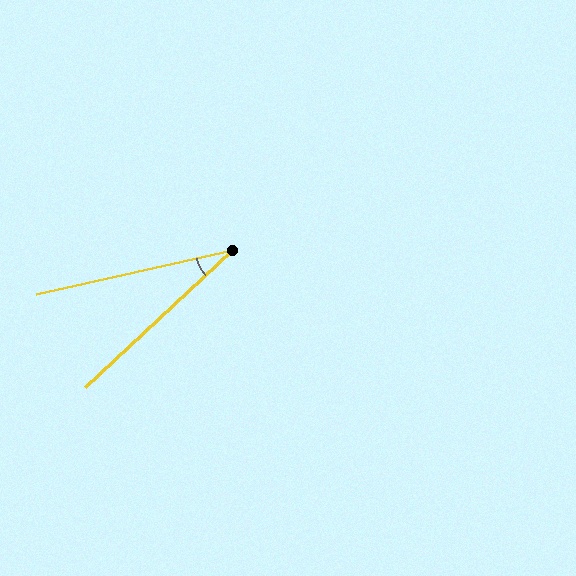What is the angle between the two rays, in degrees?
Approximately 30 degrees.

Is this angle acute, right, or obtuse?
It is acute.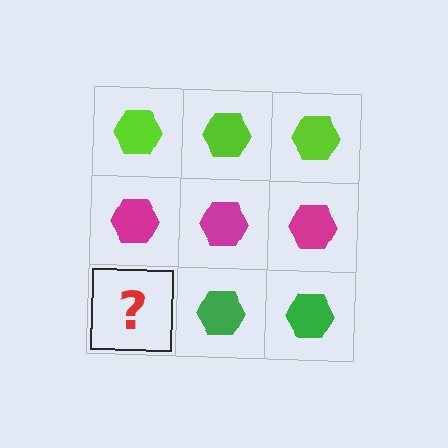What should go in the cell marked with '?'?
The missing cell should contain a green hexagon.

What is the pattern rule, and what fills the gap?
The rule is that each row has a consistent color. The gap should be filled with a green hexagon.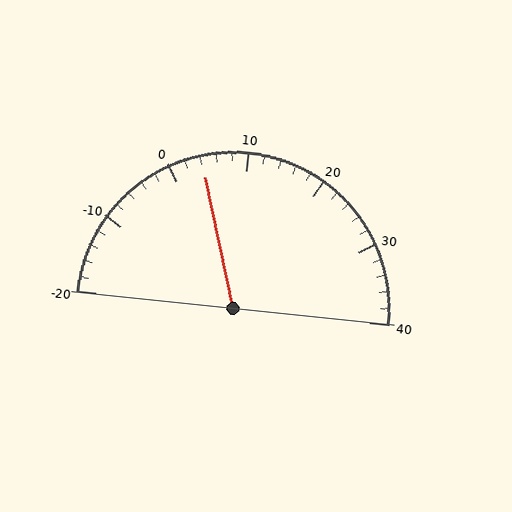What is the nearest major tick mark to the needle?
The nearest major tick mark is 0.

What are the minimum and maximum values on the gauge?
The gauge ranges from -20 to 40.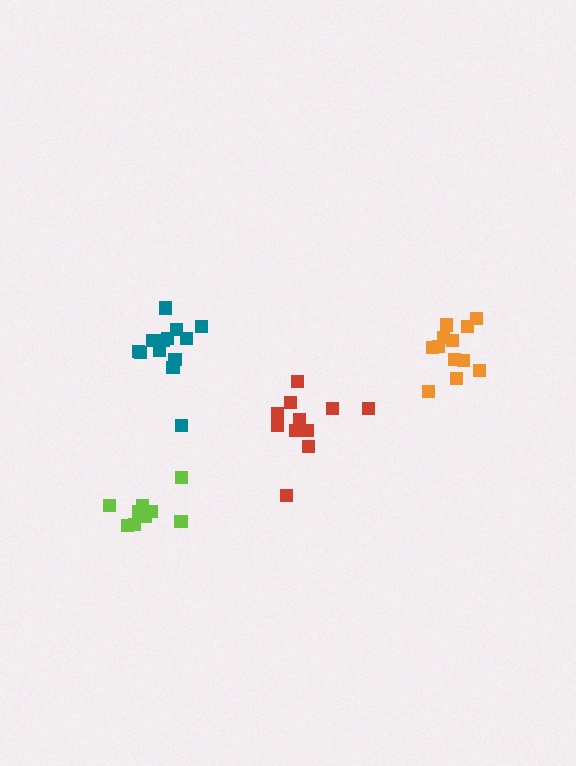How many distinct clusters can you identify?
There are 4 distinct clusters.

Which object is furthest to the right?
The orange cluster is rightmost.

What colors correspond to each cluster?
The clusters are colored: teal, orange, red, lime.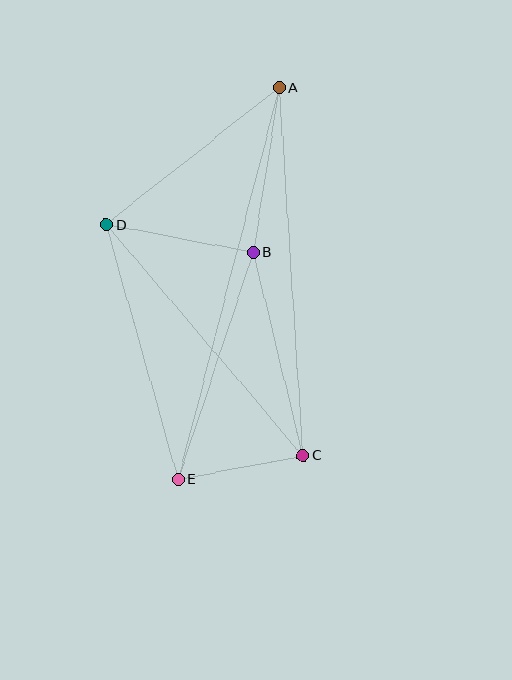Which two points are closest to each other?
Points C and E are closest to each other.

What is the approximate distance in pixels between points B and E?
The distance between B and E is approximately 239 pixels.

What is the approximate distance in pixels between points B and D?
The distance between B and D is approximately 149 pixels.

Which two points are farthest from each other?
Points A and E are farthest from each other.